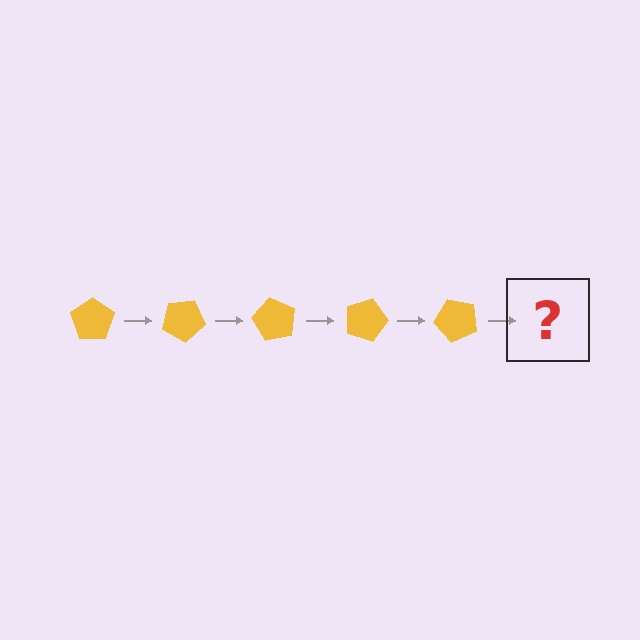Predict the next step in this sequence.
The next step is a yellow pentagon rotated 150 degrees.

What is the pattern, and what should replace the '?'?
The pattern is that the pentagon rotates 30 degrees each step. The '?' should be a yellow pentagon rotated 150 degrees.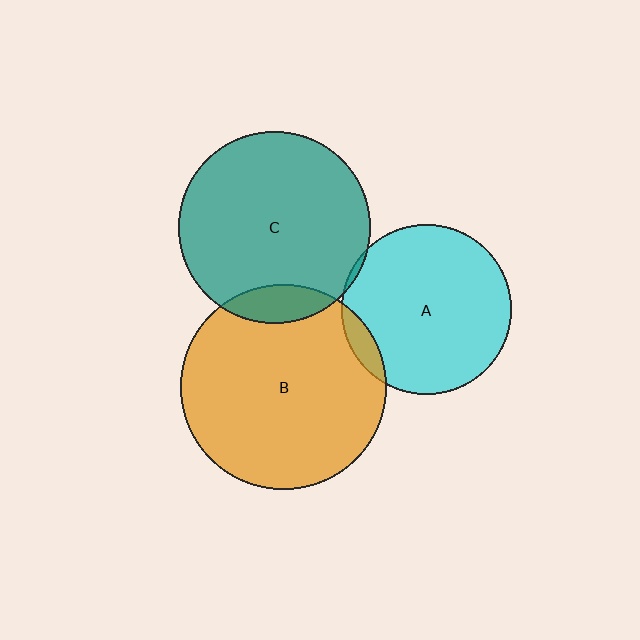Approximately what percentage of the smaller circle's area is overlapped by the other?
Approximately 5%.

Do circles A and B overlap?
Yes.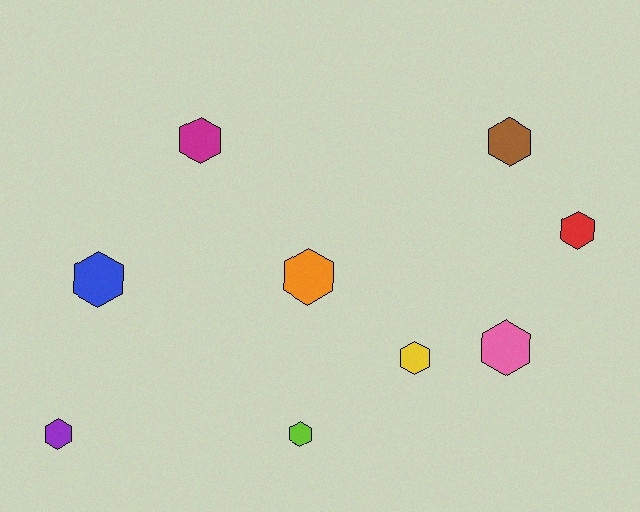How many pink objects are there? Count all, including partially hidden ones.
There is 1 pink object.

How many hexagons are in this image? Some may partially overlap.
There are 9 hexagons.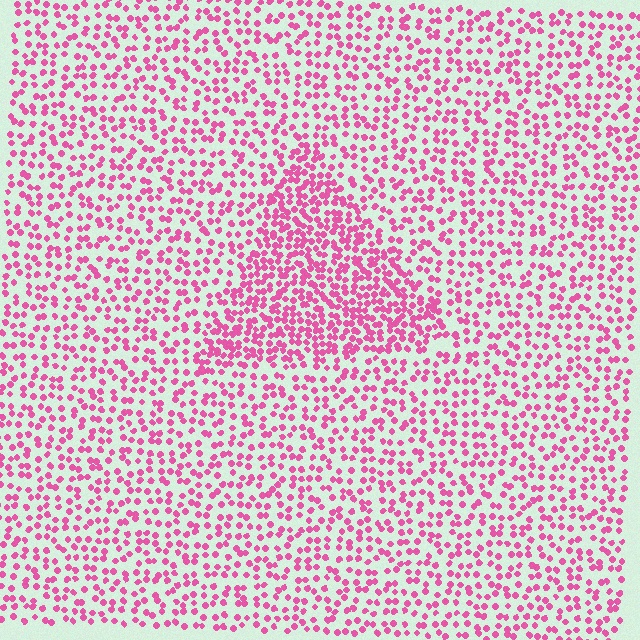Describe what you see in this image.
The image contains small pink elements arranged at two different densities. A triangle-shaped region is visible where the elements are more densely packed than the surrounding area.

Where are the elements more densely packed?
The elements are more densely packed inside the triangle boundary.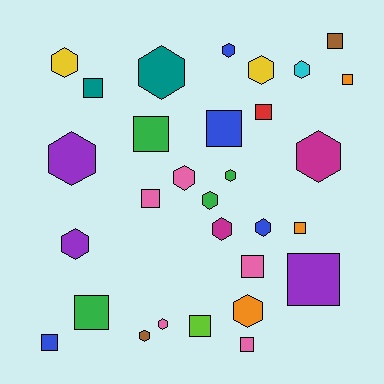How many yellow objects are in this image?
There are 2 yellow objects.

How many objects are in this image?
There are 30 objects.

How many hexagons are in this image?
There are 16 hexagons.